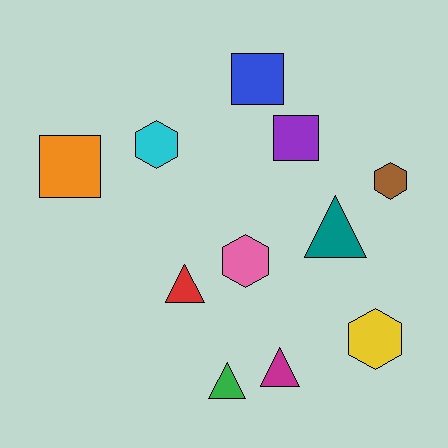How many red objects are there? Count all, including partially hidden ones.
There is 1 red object.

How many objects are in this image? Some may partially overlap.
There are 11 objects.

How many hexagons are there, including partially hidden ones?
There are 4 hexagons.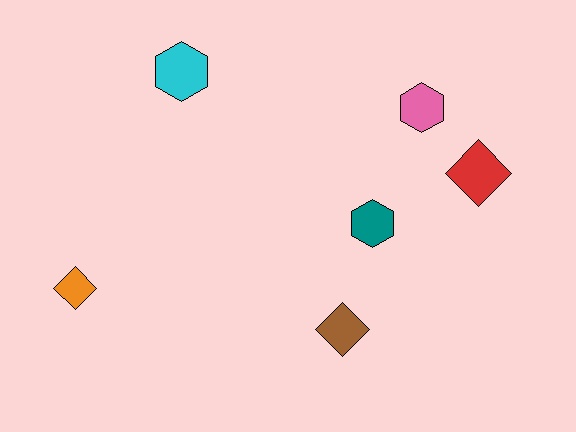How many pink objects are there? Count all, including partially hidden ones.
There is 1 pink object.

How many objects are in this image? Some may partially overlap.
There are 6 objects.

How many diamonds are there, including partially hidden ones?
There are 3 diamonds.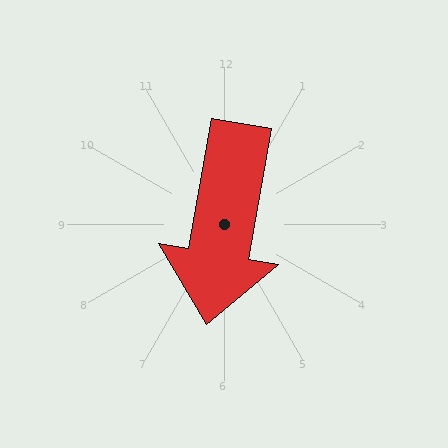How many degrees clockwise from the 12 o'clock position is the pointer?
Approximately 190 degrees.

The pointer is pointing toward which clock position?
Roughly 6 o'clock.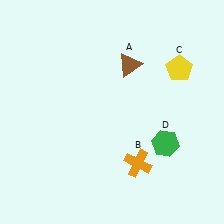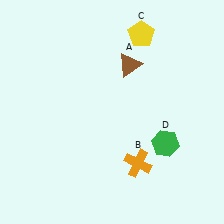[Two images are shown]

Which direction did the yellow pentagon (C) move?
The yellow pentagon (C) moved left.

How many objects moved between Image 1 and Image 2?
1 object moved between the two images.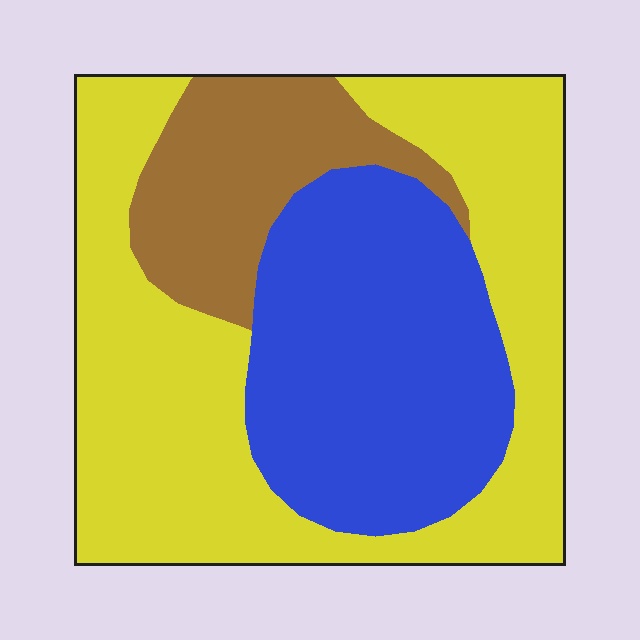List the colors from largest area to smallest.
From largest to smallest: yellow, blue, brown.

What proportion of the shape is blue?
Blue takes up between a sixth and a third of the shape.